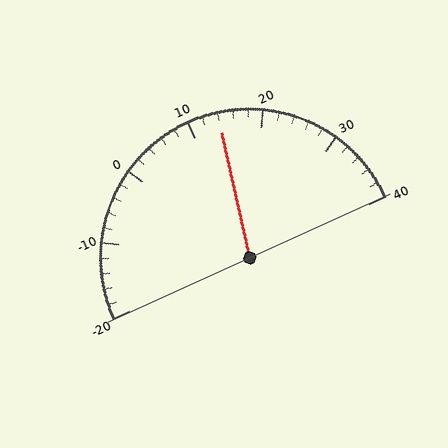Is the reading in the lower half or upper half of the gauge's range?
The reading is in the upper half of the range (-20 to 40).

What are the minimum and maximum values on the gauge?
The gauge ranges from -20 to 40.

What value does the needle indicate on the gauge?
The needle indicates approximately 14.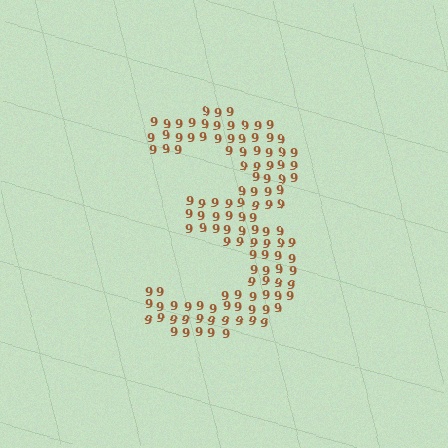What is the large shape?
The large shape is the digit 3.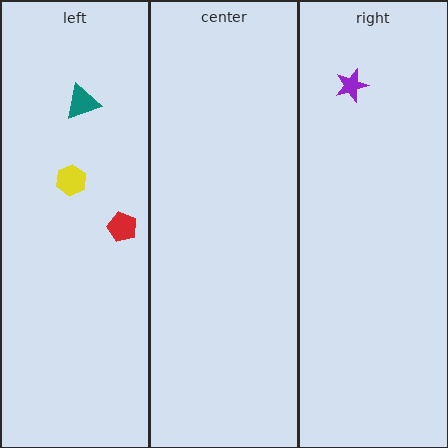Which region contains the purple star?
The right region.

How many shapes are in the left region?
3.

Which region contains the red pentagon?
The left region.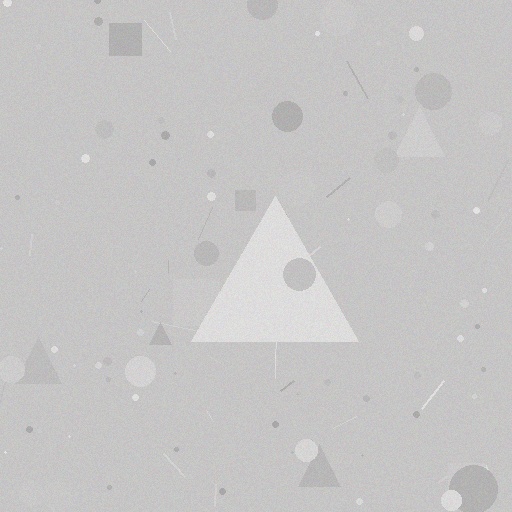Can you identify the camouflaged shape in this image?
The camouflaged shape is a triangle.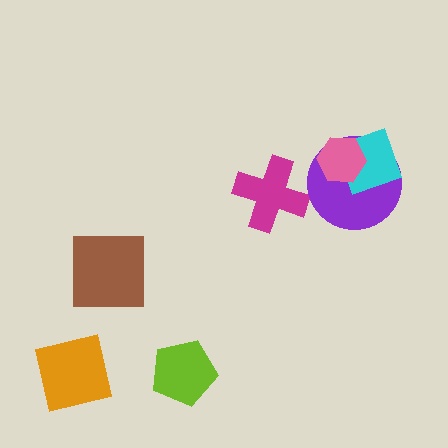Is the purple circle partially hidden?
Yes, it is partially covered by another shape.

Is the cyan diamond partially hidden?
Yes, it is partially covered by another shape.